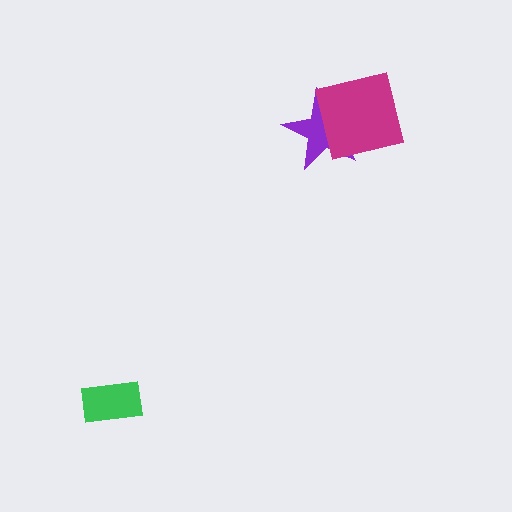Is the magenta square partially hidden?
No, no other shape covers it.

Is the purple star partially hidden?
Yes, it is partially covered by another shape.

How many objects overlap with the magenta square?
1 object overlaps with the magenta square.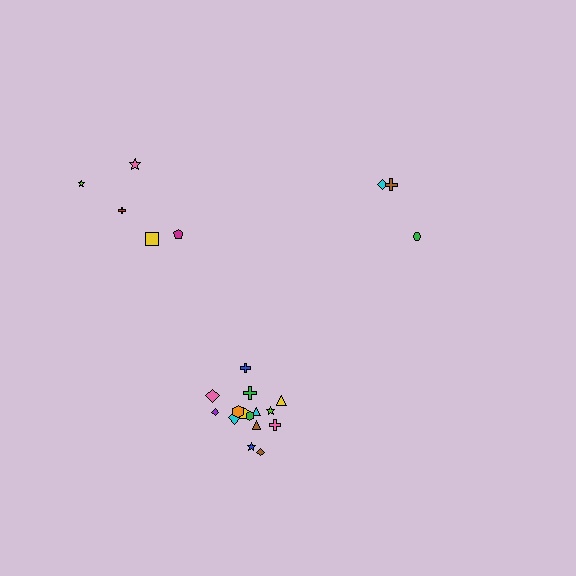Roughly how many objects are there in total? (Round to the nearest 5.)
Roughly 25 objects in total.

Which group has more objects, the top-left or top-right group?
The top-left group.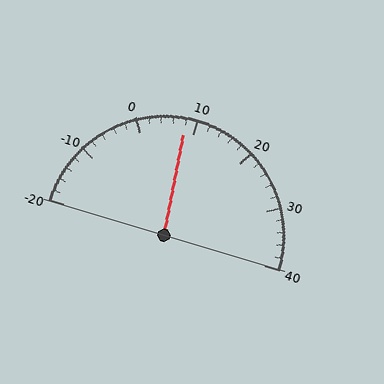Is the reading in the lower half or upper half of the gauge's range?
The reading is in the lower half of the range (-20 to 40).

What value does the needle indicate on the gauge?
The needle indicates approximately 8.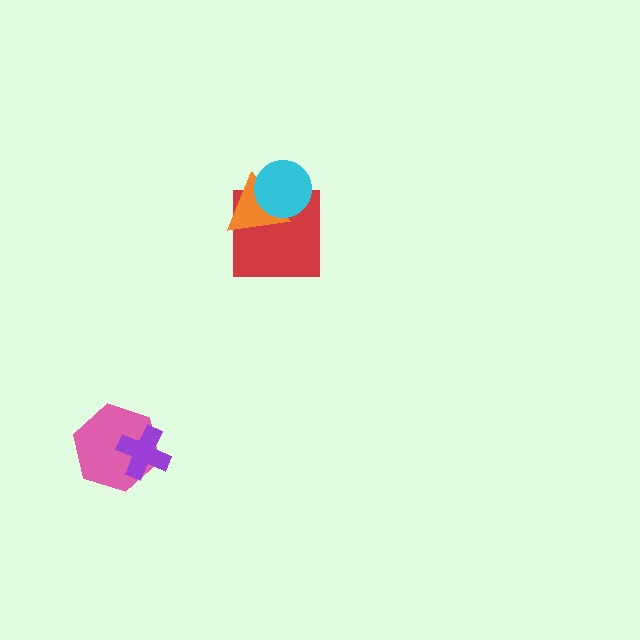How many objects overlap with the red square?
2 objects overlap with the red square.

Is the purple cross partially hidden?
No, no other shape covers it.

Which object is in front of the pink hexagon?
The purple cross is in front of the pink hexagon.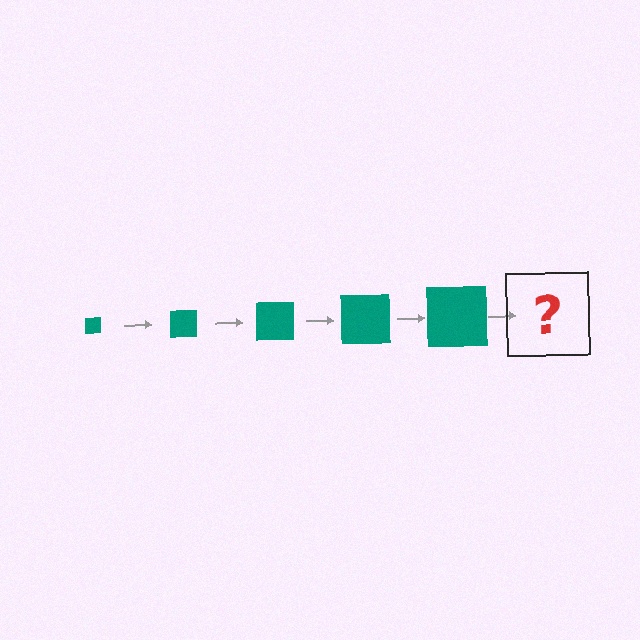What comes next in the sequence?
The next element should be a teal square, larger than the previous one.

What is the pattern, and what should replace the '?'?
The pattern is that the square gets progressively larger each step. The '?' should be a teal square, larger than the previous one.